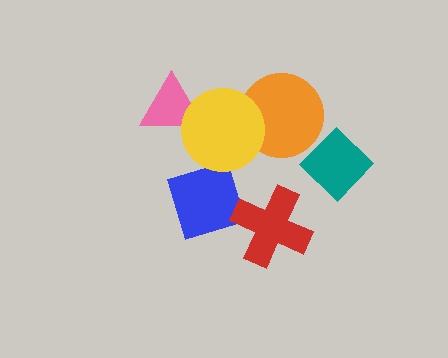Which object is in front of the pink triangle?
The yellow circle is in front of the pink triangle.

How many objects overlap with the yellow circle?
3 objects overlap with the yellow circle.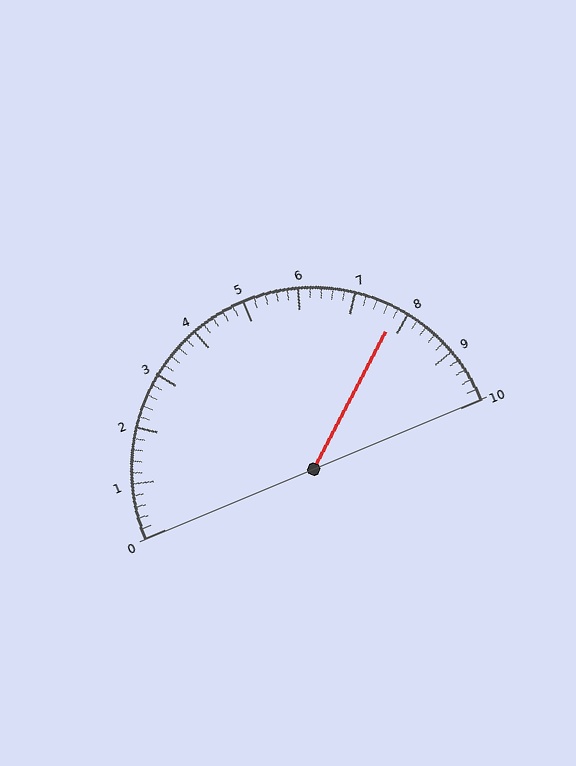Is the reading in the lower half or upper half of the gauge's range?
The reading is in the upper half of the range (0 to 10).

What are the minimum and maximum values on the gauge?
The gauge ranges from 0 to 10.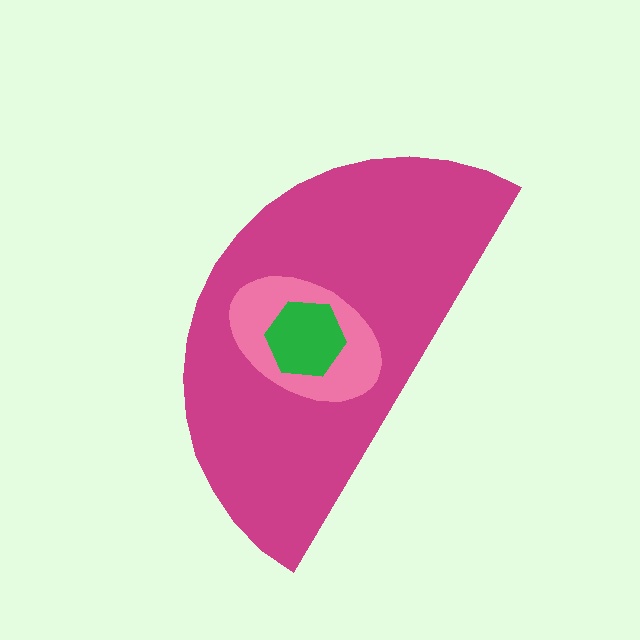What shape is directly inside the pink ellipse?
The green hexagon.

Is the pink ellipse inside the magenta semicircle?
Yes.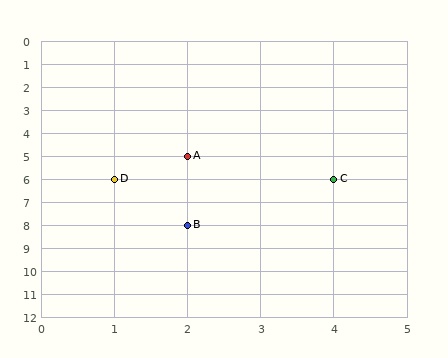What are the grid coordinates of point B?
Point B is at grid coordinates (2, 8).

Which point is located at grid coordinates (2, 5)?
Point A is at (2, 5).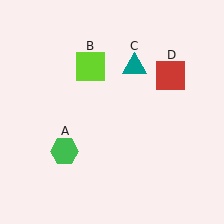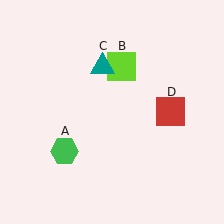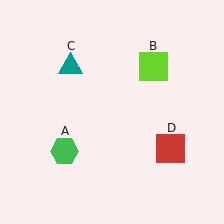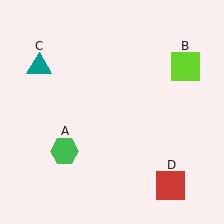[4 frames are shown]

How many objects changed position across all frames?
3 objects changed position: lime square (object B), teal triangle (object C), red square (object D).